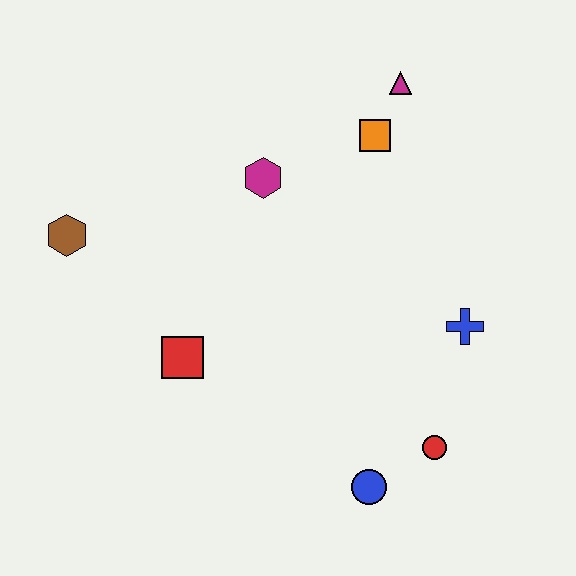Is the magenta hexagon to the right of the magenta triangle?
No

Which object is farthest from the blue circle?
The magenta triangle is farthest from the blue circle.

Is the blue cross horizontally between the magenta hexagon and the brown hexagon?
No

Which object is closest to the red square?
The brown hexagon is closest to the red square.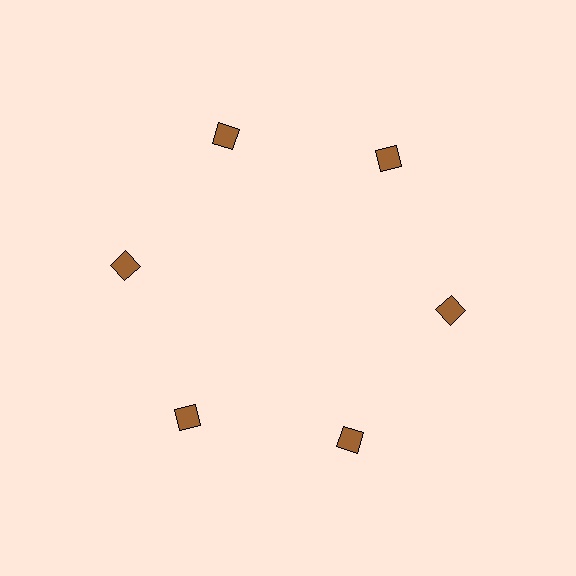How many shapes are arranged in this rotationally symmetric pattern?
There are 6 shapes, arranged in 6 groups of 1.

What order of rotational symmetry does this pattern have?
This pattern has 6-fold rotational symmetry.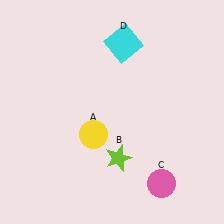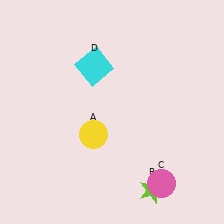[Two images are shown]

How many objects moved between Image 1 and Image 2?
2 objects moved between the two images.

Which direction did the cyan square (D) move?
The cyan square (D) moved left.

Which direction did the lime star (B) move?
The lime star (B) moved right.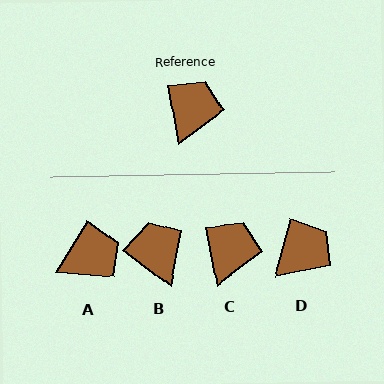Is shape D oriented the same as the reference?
No, it is off by about 25 degrees.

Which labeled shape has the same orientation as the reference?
C.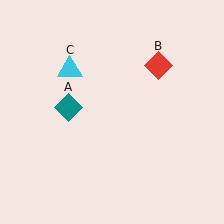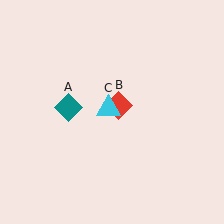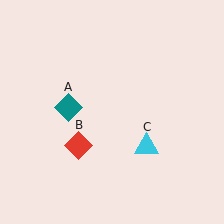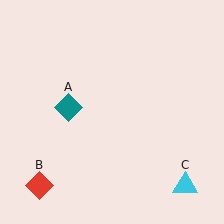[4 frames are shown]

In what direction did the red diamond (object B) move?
The red diamond (object B) moved down and to the left.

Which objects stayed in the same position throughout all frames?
Teal diamond (object A) remained stationary.